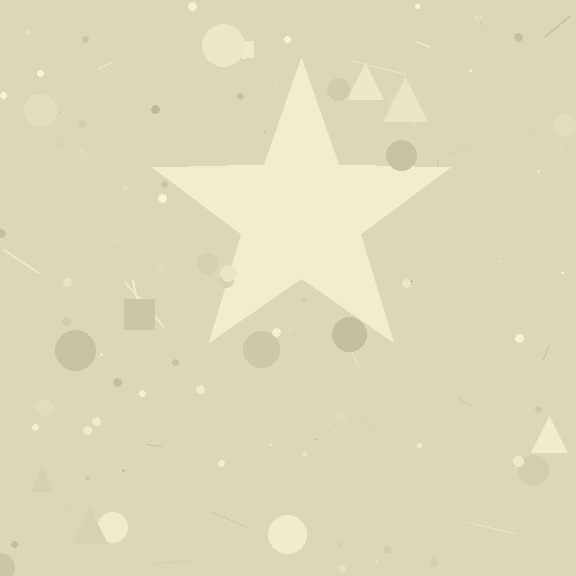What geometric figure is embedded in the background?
A star is embedded in the background.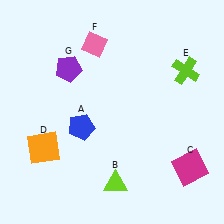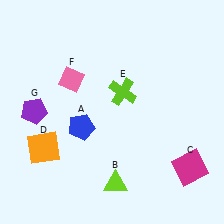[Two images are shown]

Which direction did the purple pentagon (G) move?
The purple pentagon (G) moved down.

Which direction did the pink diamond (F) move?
The pink diamond (F) moved down.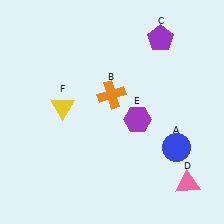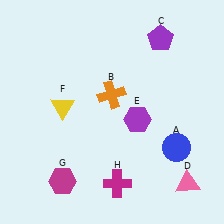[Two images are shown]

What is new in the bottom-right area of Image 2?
A magenta cross (H) was added in the bottom-right area of Image 2.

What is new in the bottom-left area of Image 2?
A magenta hexagon (G) was added in the bottom-left area of Image 2.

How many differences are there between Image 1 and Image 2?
There are 2 differences between the two images.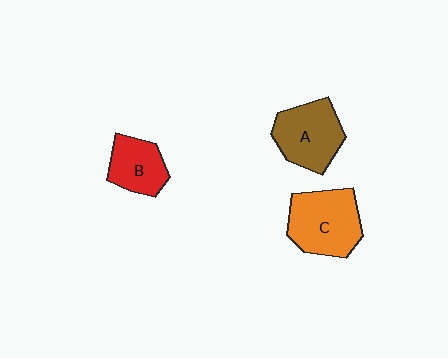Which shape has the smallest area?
Shape B (red).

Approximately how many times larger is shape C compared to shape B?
Approximately 1.6 times.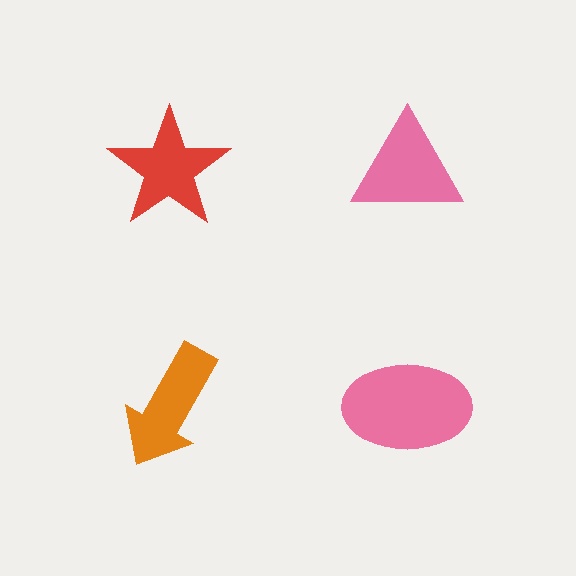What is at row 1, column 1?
A red star.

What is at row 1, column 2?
A pink triangle.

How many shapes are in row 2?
2 shapes.